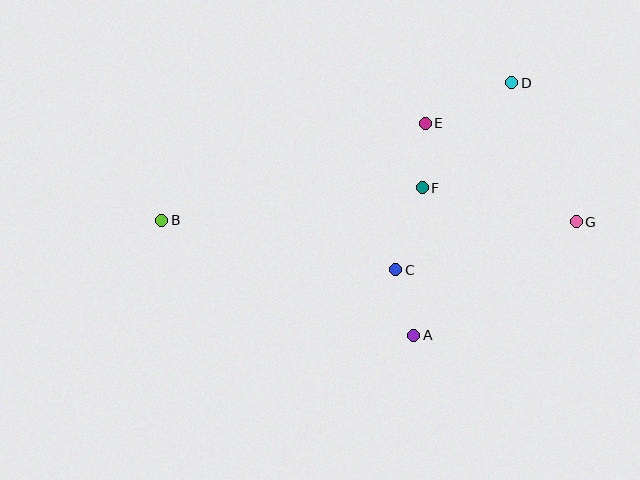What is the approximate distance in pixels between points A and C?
The distance between A and C is approximately 68 pixels.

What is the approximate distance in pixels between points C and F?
The distance between C and F is approximately 86 pixels.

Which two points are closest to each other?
Points E and F are closest to each other.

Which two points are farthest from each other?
Points B and G are farthest from each other.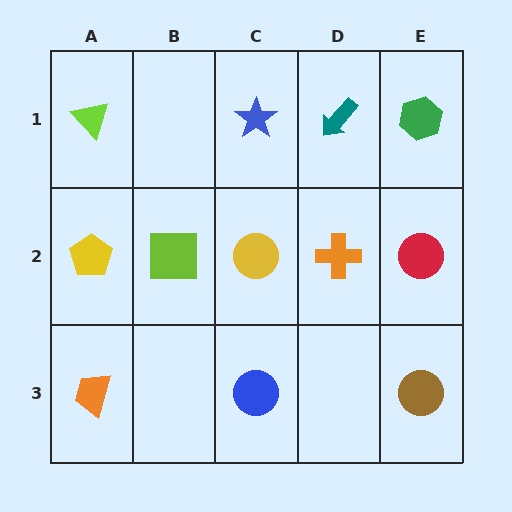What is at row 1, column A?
A lime triangle.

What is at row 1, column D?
A teal arrow.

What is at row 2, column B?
A lime square.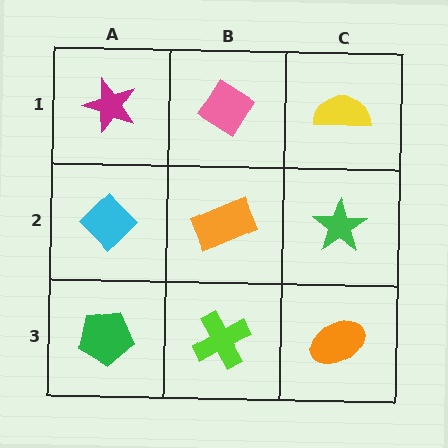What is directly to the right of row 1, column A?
A pink diamond.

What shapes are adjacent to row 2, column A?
A magenta star (row 1, column A), a green pentagon (row 3, column A), an orange rectangle (row 2, column B).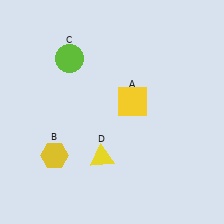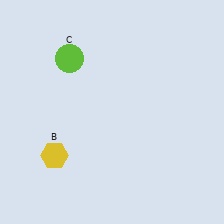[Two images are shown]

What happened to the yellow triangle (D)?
The yellow triangle (D) was removed in Image 2. It was in the bottom-left area of Image 1.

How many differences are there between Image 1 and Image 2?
There are 2 differences between the two images.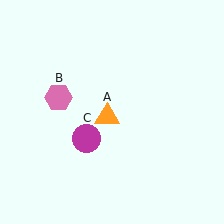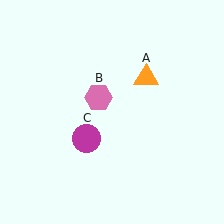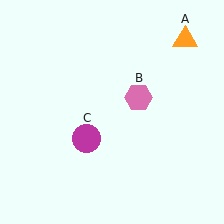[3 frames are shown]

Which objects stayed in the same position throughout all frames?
Magenta circle (object C) remained stationary.